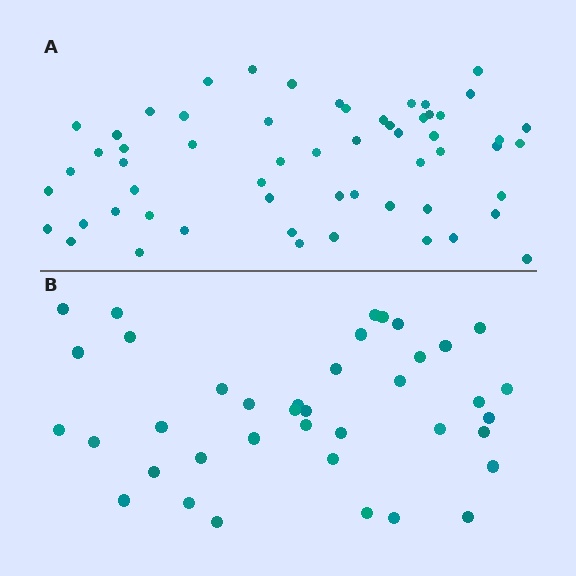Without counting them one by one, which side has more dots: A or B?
Region A (the top region) has more dots.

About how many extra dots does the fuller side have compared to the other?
Region A has approximately 20 more dots than region B.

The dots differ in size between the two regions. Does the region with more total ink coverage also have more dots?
No. Region B has more total ink coverage because its dots are larger, but region A actually contains more individual dots. Total area can be misleading — the number of items is what matters here.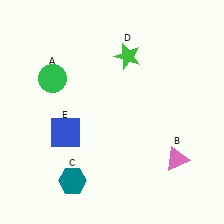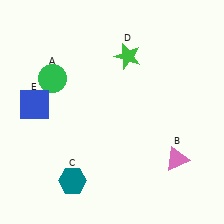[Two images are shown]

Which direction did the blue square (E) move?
The blue square (E) moved left.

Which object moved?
The blue square (E) moved left.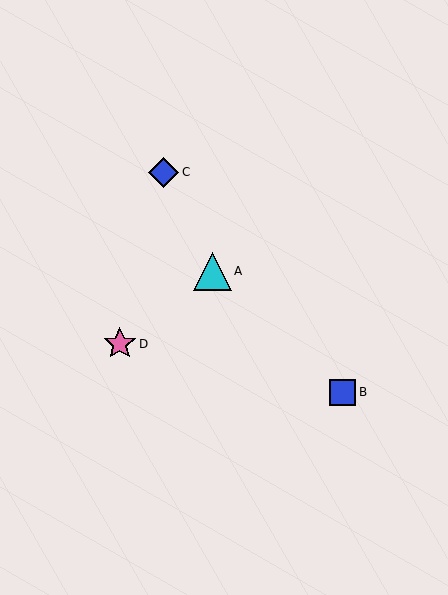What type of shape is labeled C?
Shape C is a blue diamond.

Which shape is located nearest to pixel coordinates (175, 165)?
The blue diamond (labeled C) at (164, 172) is nearest to that location.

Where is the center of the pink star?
The center of the pink star is at (120, 344).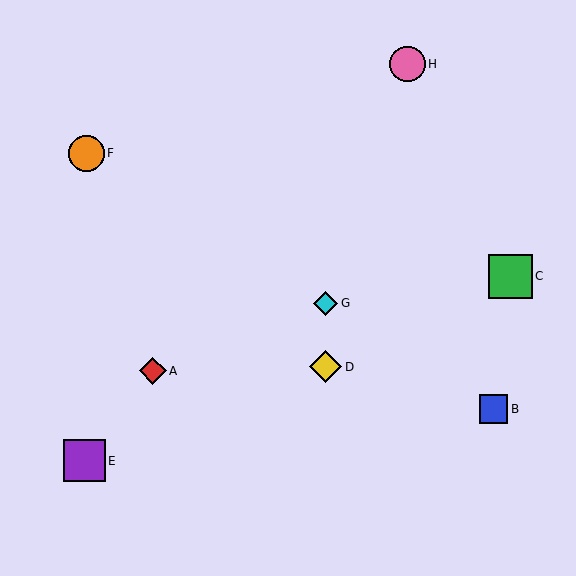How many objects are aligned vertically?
2 objects (D, G) are aligned vertically.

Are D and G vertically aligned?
Yes, both are at x≈326.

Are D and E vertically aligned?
No, D is at x≈326 and E is at x≈84.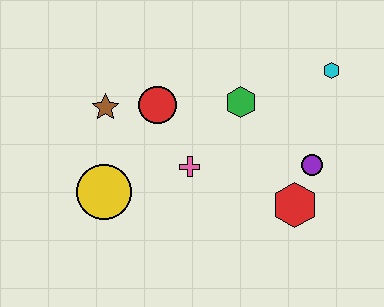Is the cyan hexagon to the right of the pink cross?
Yes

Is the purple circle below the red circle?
Yes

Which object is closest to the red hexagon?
The purple circle is closest to the red hexagon.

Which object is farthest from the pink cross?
The cyan hexagon is farthest from the pink cross.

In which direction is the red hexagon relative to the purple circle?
The red hexagon is below the purple circle.